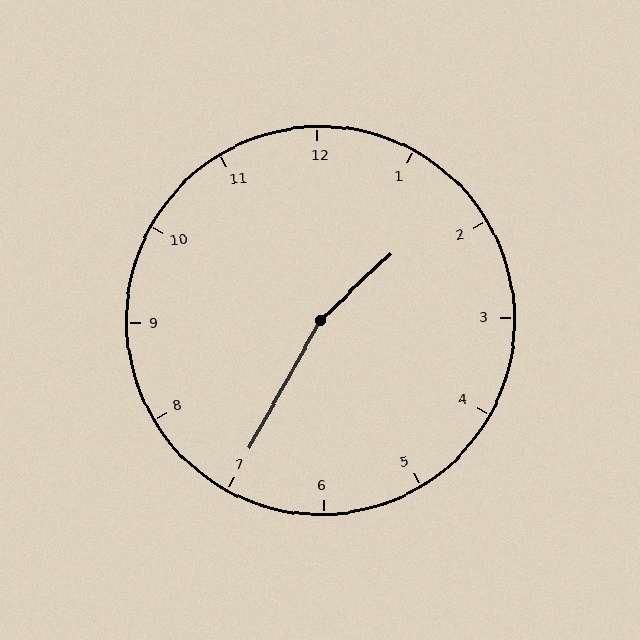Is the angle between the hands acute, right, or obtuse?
It is obtuse.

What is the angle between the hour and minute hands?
Approximately 162 degrees.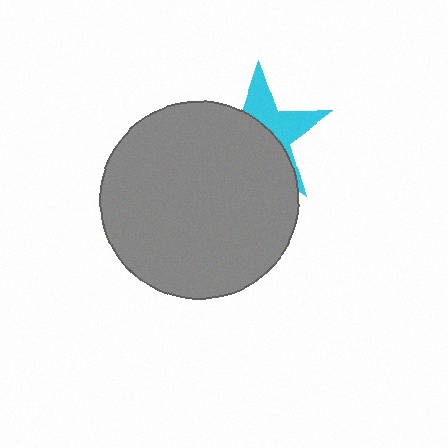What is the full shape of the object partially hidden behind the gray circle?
The partially hidden object is a cyan star.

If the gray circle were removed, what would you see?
You would see the complete cyan star.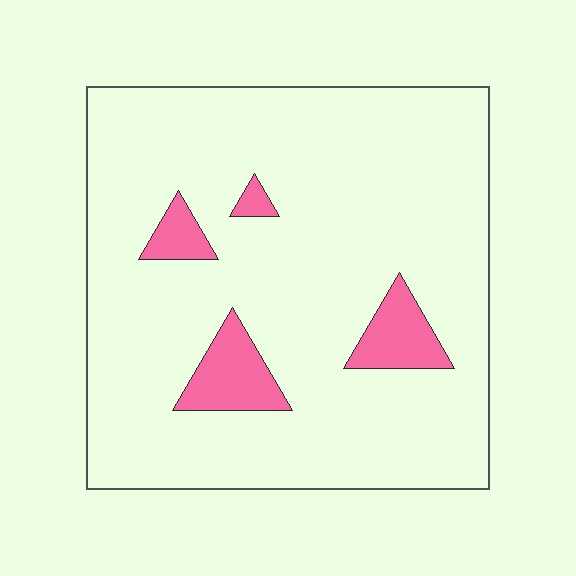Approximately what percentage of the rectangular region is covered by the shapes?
Approximately 10%.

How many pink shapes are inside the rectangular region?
4.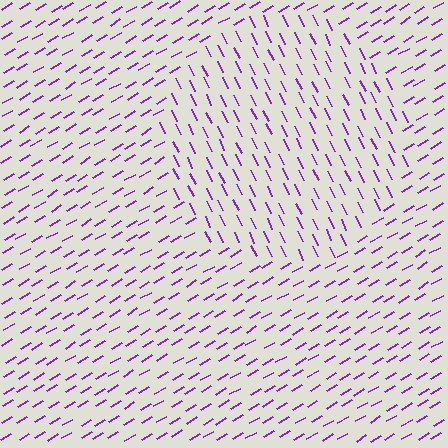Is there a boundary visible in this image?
Yes, there is a texture boundary formed by a change in line orientation.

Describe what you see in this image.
The image is filled with small purple line segments. A circle region in the image has lines oriented differently from the surrounding lines, creating a visible texture boundary.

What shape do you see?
I see a circle.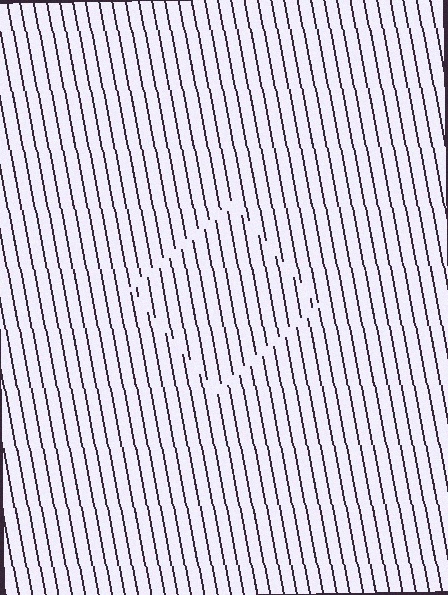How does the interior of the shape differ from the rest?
The interior of the shape contains the same grating, shifted by half a period — the contour is defined by the phase discontinuity where line-ends from the inner and outer gratings abut.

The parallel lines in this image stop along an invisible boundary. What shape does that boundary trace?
An illusory square. The interior of the shape contains the same grating, shifted by half a period — the contour is defined by the phase discontinuity where line-ends from the inner and outer gratings abut.